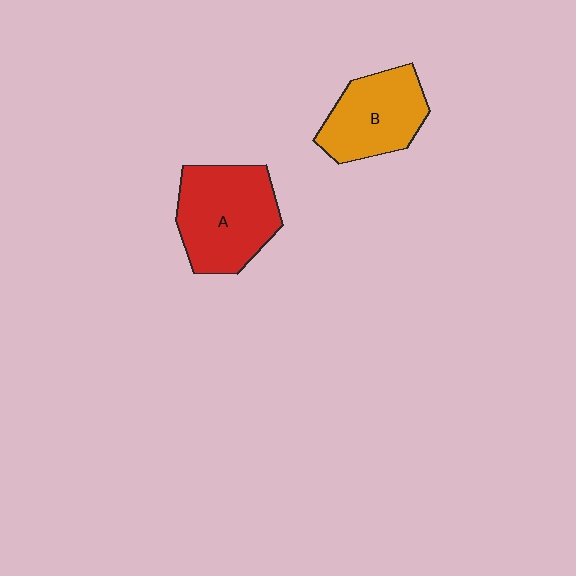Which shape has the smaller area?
Shape B (orange).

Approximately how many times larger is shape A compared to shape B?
Approximately 1.3 times.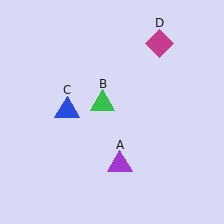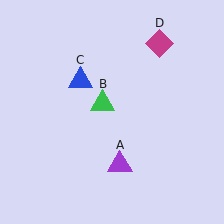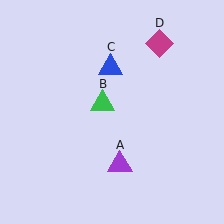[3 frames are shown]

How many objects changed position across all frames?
1 object changed position: blue triangle (object C).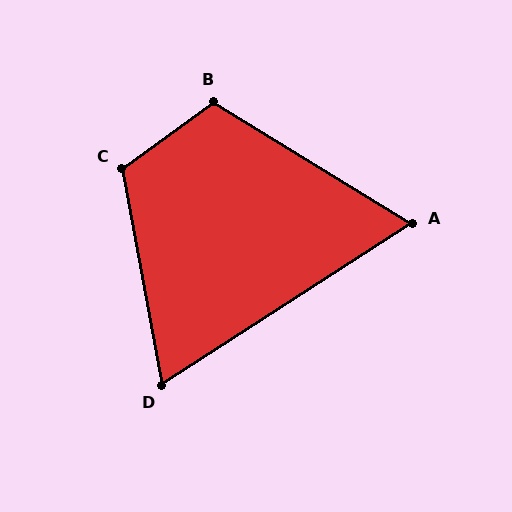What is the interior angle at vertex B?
Approximately 112 degrees (obtuse).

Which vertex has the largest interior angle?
C, at approximately 116 degrees.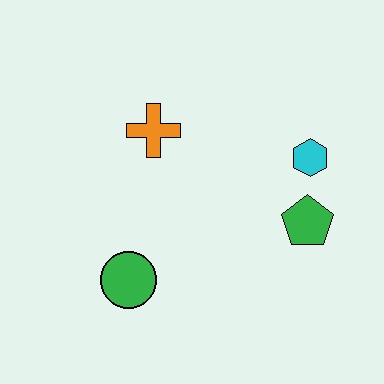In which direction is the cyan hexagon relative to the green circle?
The cyan hexagon is to the right of the green circle.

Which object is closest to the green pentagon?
The cyan hexagon is closest to the green pentagon.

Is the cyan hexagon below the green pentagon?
No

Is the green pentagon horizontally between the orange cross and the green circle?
No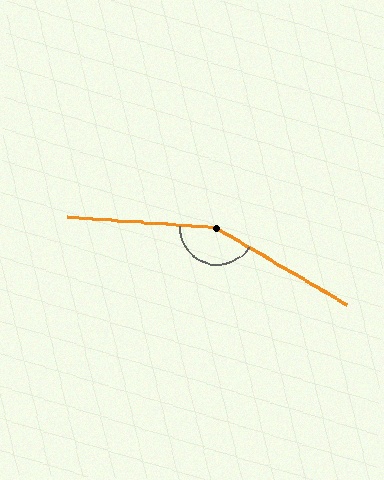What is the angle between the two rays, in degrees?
Approximately 154 degrees.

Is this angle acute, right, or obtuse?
It is obtuse.